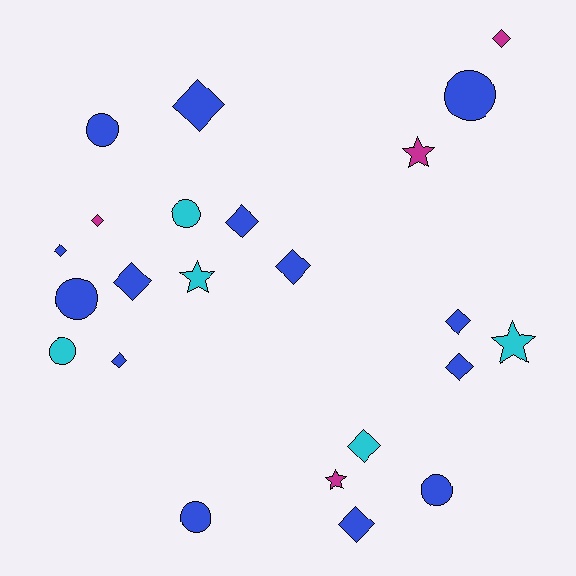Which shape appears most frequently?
Diamond, with 12 objects.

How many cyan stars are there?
There are 2 cyan stars.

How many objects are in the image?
There are 23 objects.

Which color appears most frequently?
Blue, with 14 objects.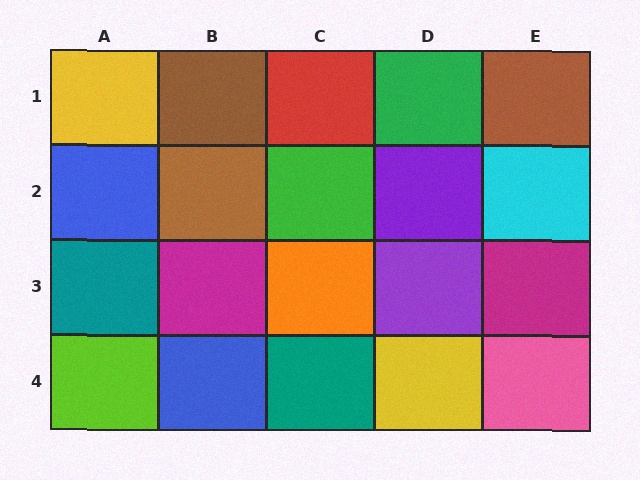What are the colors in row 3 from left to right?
Teal, magenta, orange, purple, magenta.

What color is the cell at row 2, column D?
Purple.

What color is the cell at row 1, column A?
Yellow.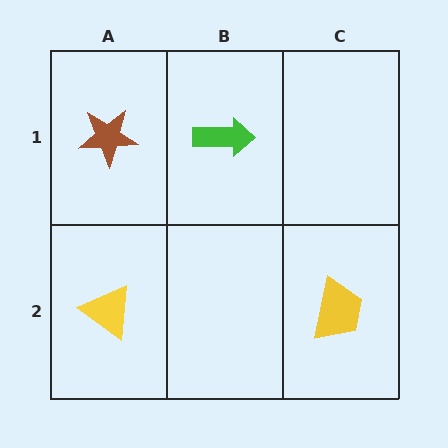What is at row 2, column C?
A yellow trapezoid.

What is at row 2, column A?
A yellow triangle.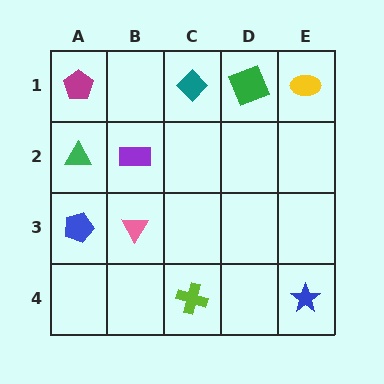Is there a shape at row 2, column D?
No, that cell is empty.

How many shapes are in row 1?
4 shapes.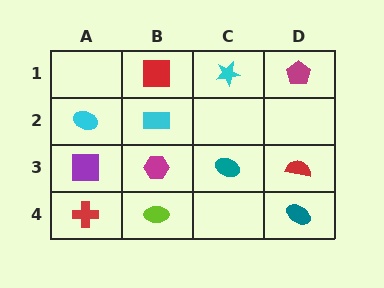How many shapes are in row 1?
3 shapes.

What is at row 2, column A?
A cyan ellipse.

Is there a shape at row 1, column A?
No, that cell is empty.